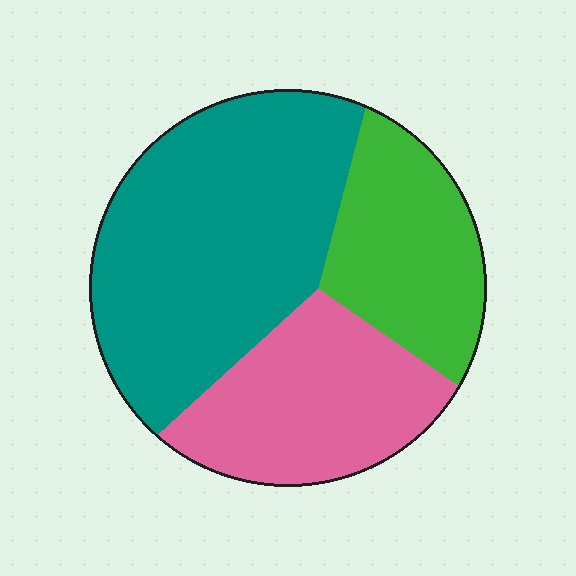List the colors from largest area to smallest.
From largest to smallest: teal, pink, green.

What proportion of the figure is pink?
Pink covers roughly 30% of the figure.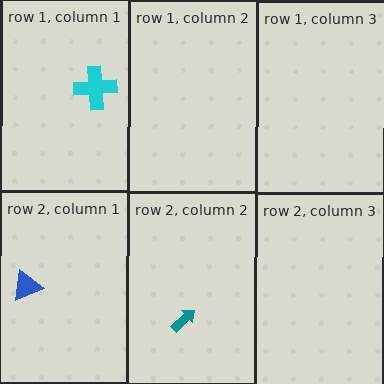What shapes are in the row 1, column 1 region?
The cyan cross.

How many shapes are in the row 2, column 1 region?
1.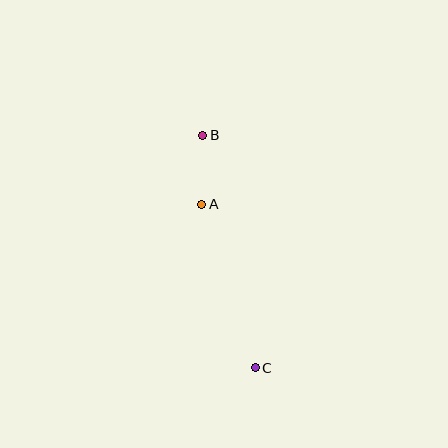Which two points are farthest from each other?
Points B and C are farthest from each other.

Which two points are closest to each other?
Points A and B are closest to each other.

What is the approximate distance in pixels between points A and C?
The distance between A and C is approximately 172 pixels.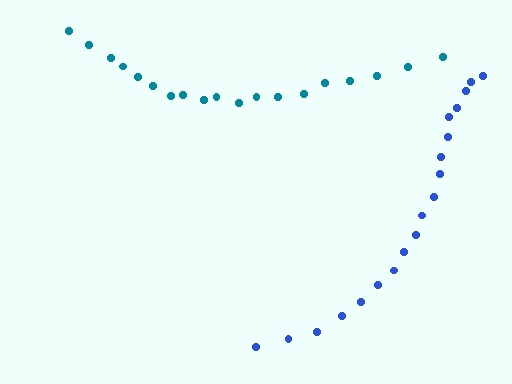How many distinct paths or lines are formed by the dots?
There are 2 distinct paths.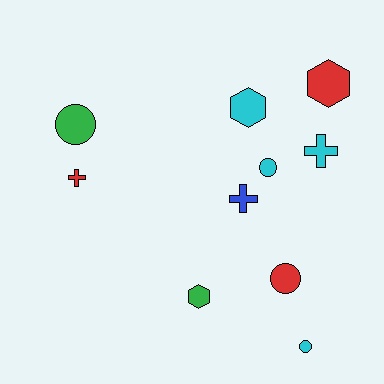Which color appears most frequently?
Cyan, with 4 objects.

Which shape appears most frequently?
Circle, with 4 objects.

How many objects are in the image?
There are 10 objects.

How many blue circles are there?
There are no blue circles.